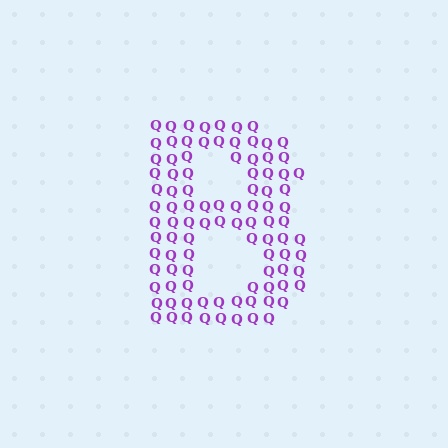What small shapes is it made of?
It is made of small letter Q's.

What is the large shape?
The large shape is the letter B.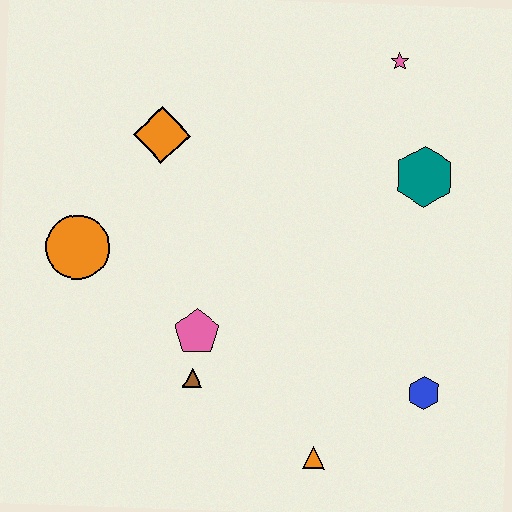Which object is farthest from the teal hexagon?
The orange circle is farthest from the teal hexagon.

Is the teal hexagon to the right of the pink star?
Yes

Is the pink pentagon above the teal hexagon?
No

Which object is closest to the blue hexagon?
The orange triangle is closest to the blue hexagon.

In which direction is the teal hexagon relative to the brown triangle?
The teal hexagon is to the right of the brown triangle.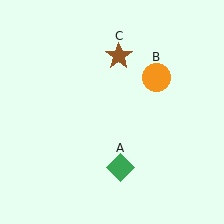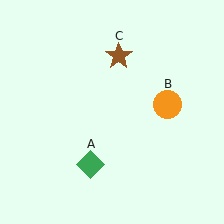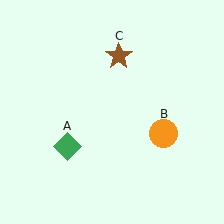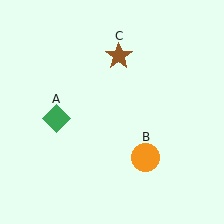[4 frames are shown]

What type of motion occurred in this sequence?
The green diamond (object A), orange circle (object B) rotated clockwise around the center of the scene.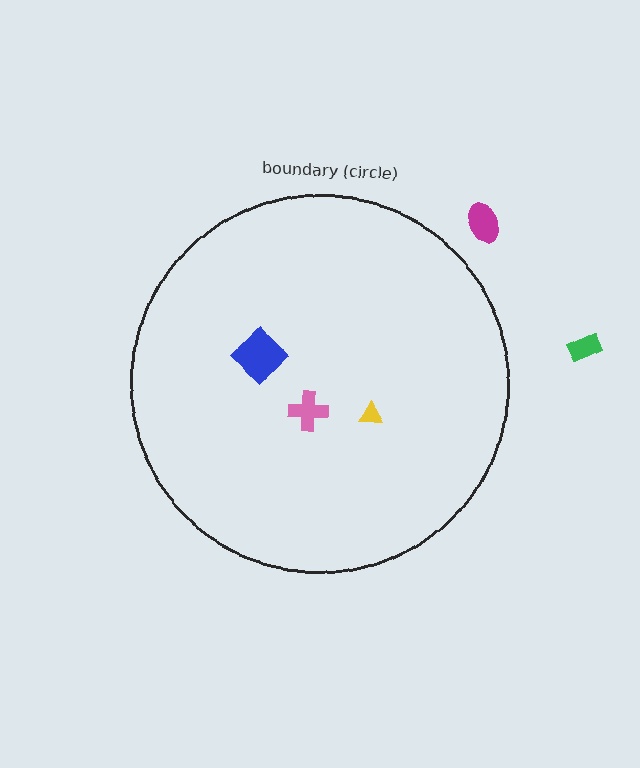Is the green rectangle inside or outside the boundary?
Outside.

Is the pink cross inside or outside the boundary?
Inside.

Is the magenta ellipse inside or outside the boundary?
Outside.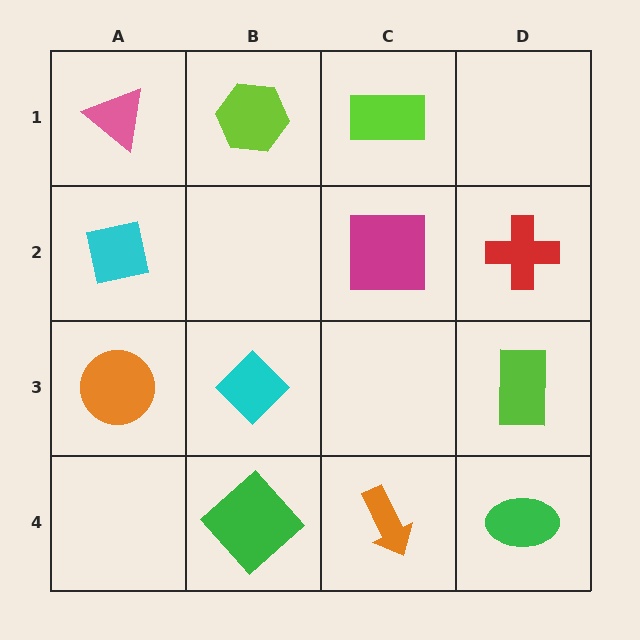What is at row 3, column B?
A cyan diamond.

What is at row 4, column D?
A green ellipse.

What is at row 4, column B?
A green diamond.